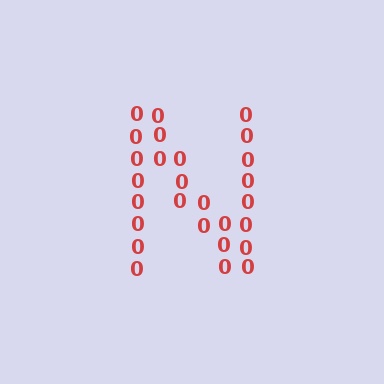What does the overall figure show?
The overall figure shows the letter N.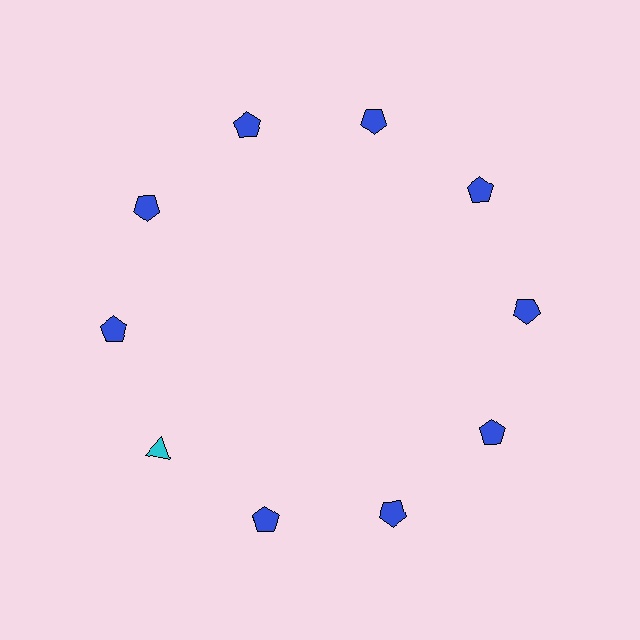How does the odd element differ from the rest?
It differs in both color (cyan instead of blue) and shape (triangle instead of pentagon).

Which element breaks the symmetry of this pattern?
The cyan triangle at roughly the 8 o'clock position breaks the symmetry. All other shapes are blue pentagons.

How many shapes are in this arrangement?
There are 10 shapes arranged in a ring pattern.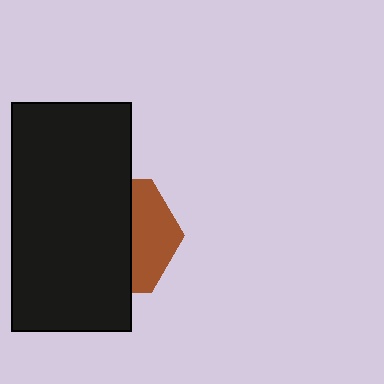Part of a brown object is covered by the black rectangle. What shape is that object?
It is a hexagon.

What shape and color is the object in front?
The object in front is a black rectangle.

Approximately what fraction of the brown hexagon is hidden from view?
Roughly 62% of the brown hexagon is hidden behind the black rectangle.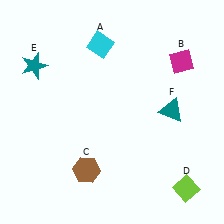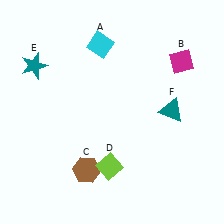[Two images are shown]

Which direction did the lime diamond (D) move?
The lime diamond (D) moved left.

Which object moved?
The lime diamond (D) moved left.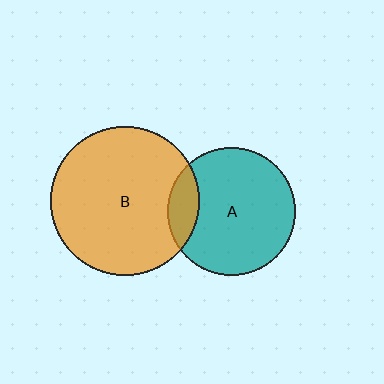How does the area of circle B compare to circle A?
Approximately 1.4 times.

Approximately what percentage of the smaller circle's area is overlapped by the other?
Approximately 15%.